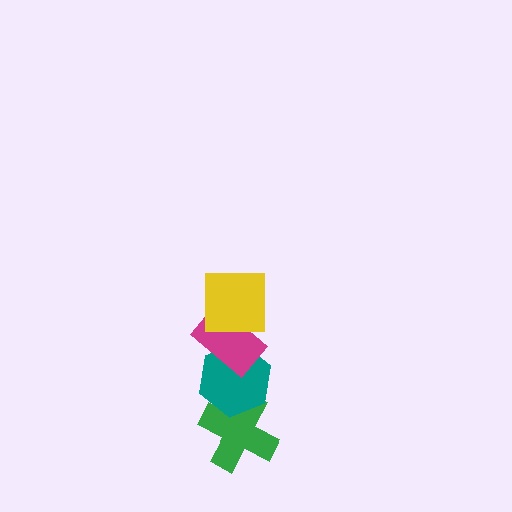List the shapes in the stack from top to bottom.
From top to bottom: the yellow square, the magenta rectangle, the teal hexagon, the green cross.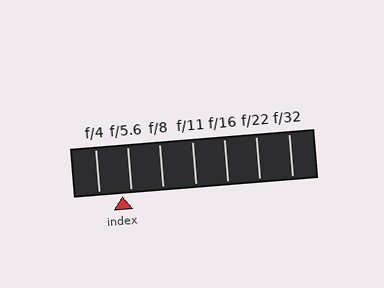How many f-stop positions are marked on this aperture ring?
There are 7 f-stop positions marked.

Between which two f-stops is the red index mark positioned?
The index mark is between f/4 and f/5.6.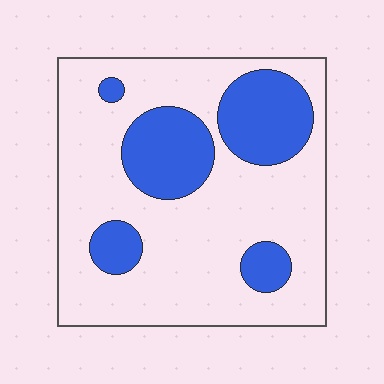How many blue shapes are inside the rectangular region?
5.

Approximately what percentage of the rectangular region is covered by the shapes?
Approximately 25%.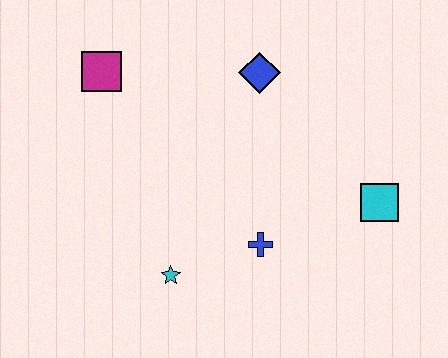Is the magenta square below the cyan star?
No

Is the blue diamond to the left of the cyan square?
Yes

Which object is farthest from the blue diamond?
The cyan star is farthest from the blue diamond.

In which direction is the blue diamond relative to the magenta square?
The blue diamond is to the right of the magenta square.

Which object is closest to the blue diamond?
The magenta square is closest to the blue diamond.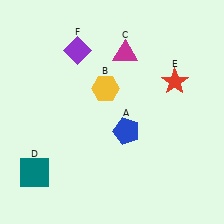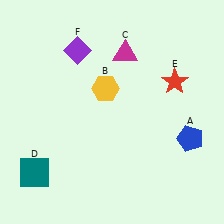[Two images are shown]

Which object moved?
The blue pentagon (A) moved right.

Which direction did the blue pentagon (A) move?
The blue pentagon (A) moved right.